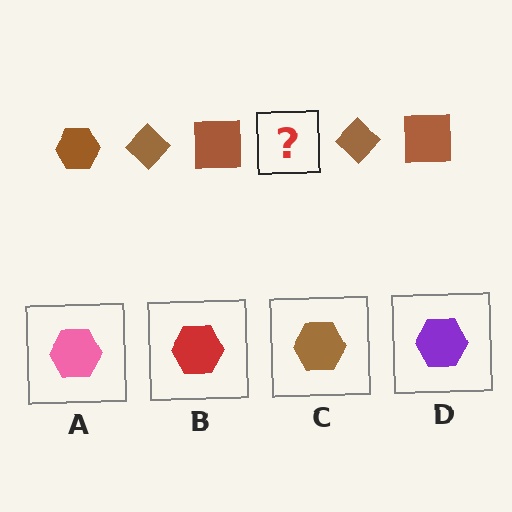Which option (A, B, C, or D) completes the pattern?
C.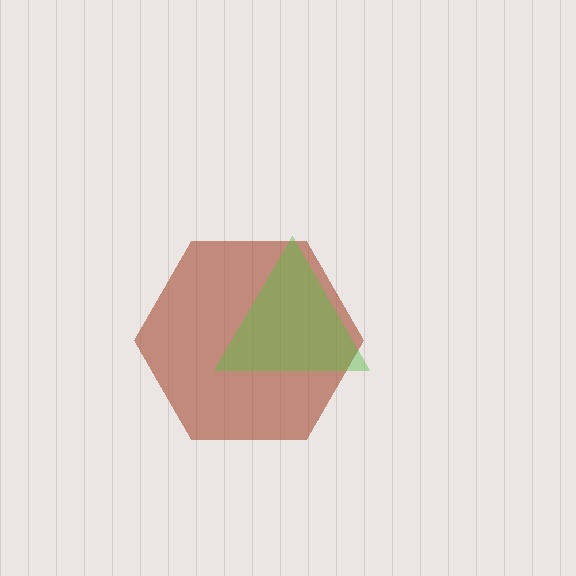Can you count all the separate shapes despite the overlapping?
Yes, there are 2 separate shapes.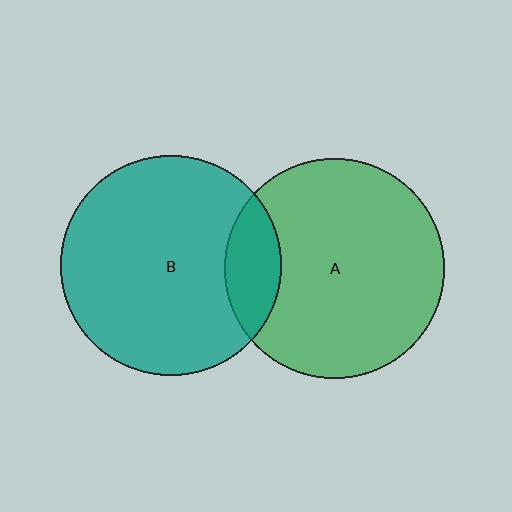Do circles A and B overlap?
Yes.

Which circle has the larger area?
Circle B (teal).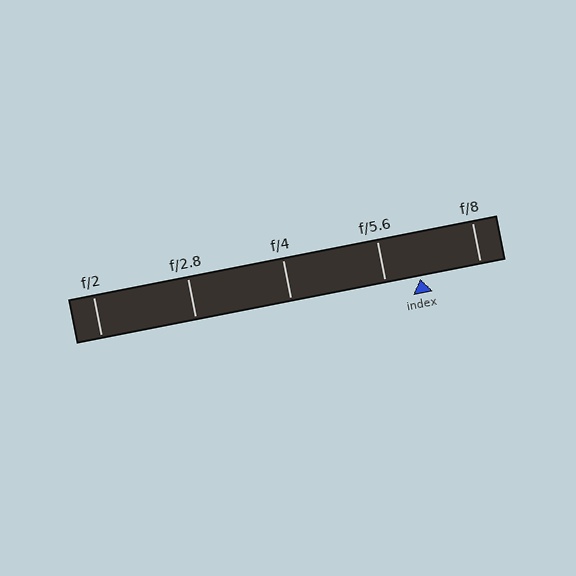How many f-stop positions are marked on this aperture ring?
There are 5 f-stop positions marked.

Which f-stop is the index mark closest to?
The index mark is closest to f/5.6.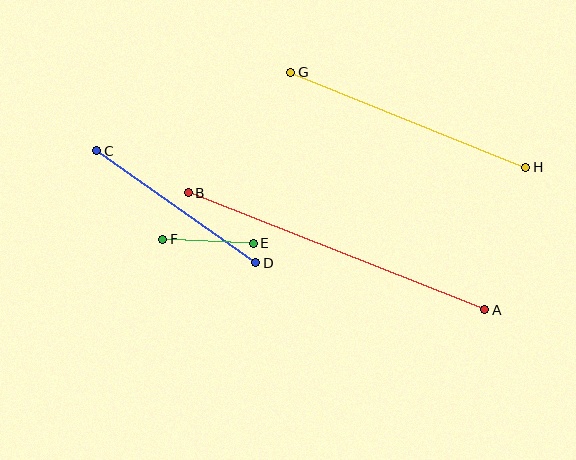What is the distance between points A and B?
The distance is approximately 319 pixels.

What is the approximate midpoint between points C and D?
The midpoint is at approximately (176, 207) pixels.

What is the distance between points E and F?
The distance is approximately 91 pixels.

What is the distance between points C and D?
The distance is approximately 195 pixels.